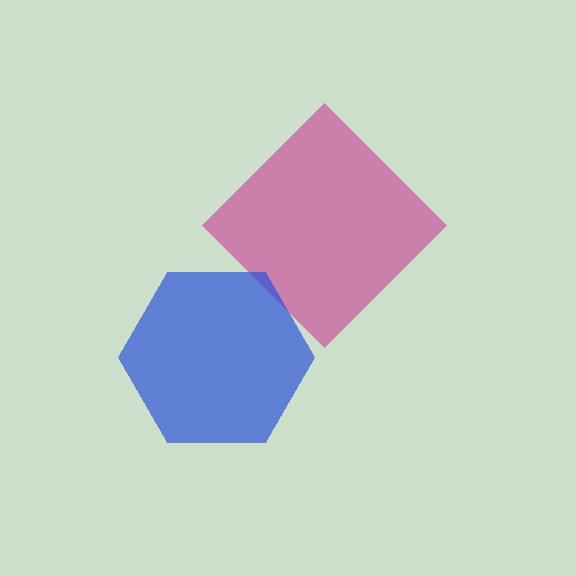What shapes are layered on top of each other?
The layered shapes are: a magenta diamond, a blue hexagon.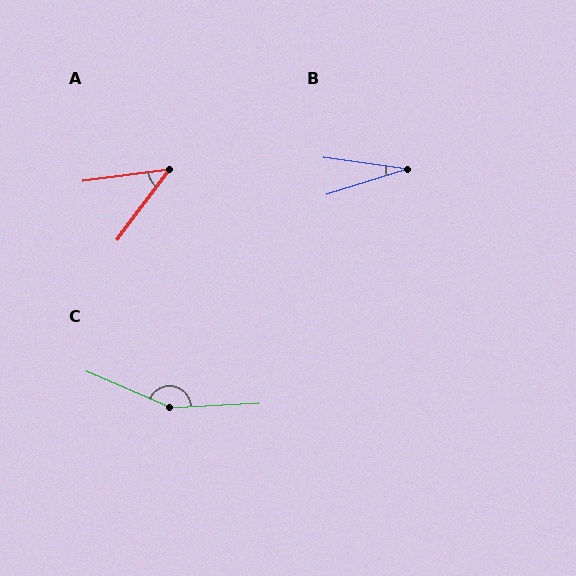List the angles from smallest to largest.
B (25°), A (46°), C (154°).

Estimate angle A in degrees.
Approximately 46 degrees.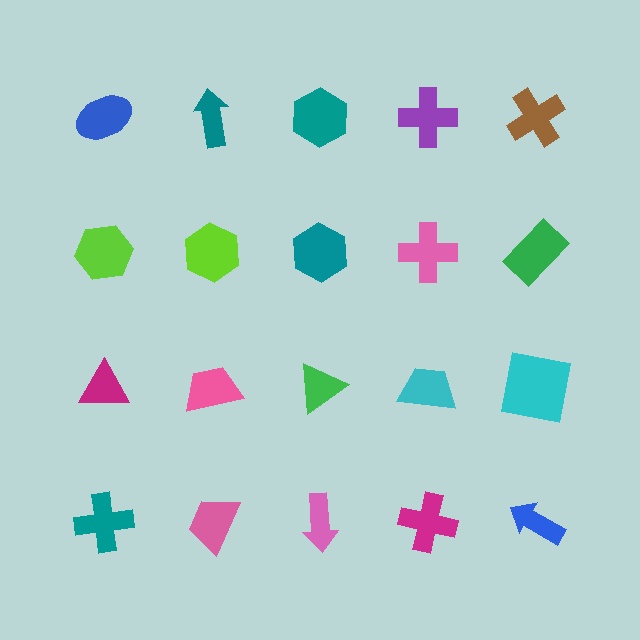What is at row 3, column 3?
A green triangle.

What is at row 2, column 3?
A teal hexagon.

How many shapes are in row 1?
5 shapes.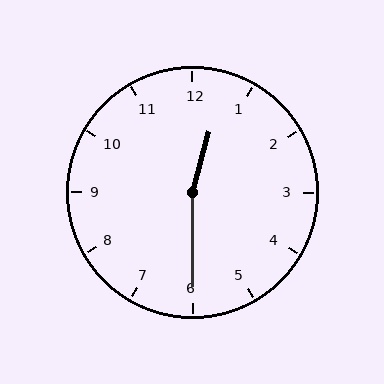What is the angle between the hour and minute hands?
Approximately 165 degrees.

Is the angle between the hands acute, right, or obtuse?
It is obtuse.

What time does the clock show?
12:30.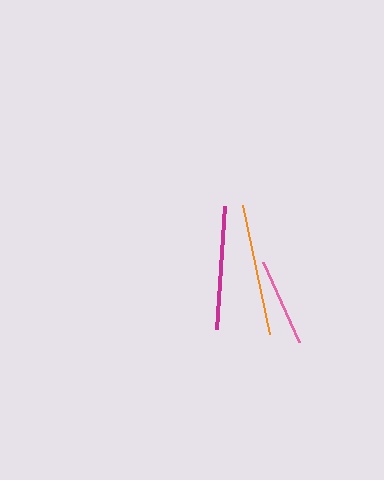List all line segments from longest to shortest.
From longest to shortest: orange, magenta, pink.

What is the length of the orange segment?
The orange segment is approximately 132 pixels long.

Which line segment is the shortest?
The pink line is the shortest at approximately 88 pixels.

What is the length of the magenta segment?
The magenta segment is approximately 124 pixels long.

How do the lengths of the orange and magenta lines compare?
The orange and magenta lines are approximately the same length.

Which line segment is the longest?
The orange line is the longest at approximately 132 pixels.